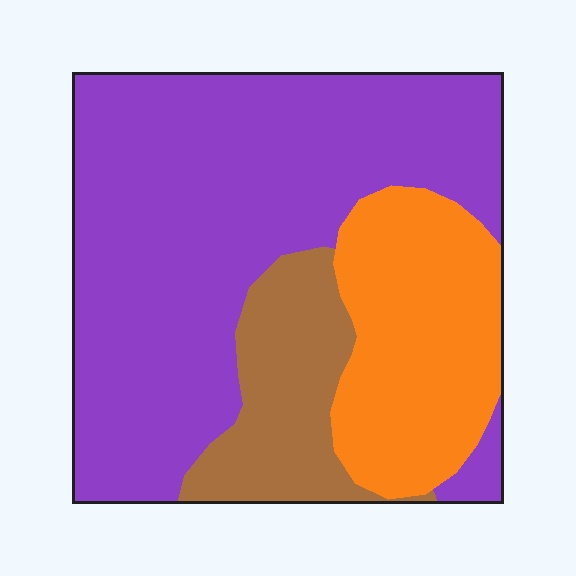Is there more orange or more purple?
Purple.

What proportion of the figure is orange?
Orange covers 24% of the figure.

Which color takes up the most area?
Purple, at roughly 60%.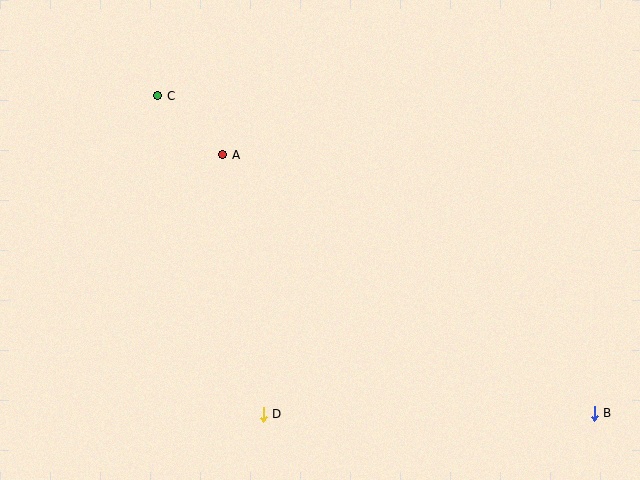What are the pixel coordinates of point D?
Point D is at (263, 414).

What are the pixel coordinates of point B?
Point B is at (594, 413).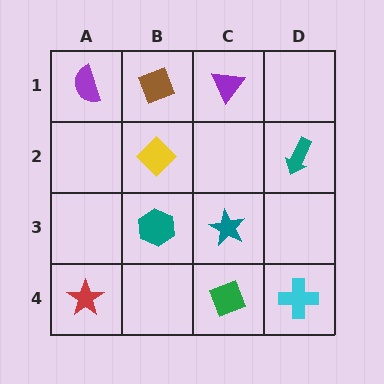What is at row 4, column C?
A green diamond.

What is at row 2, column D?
A teal arrow.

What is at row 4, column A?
A red star.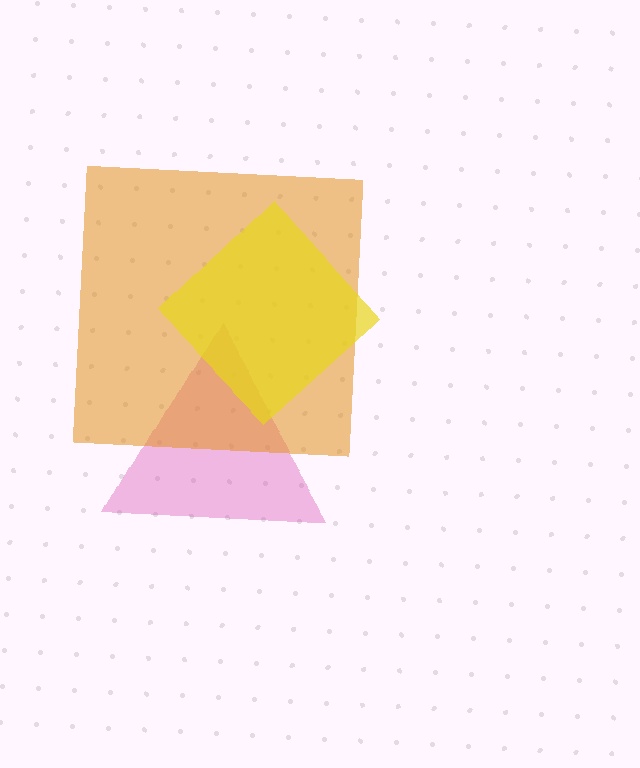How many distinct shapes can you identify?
There are 3 distinct shapes: a pink triangle, an orange square, a yellow diamond.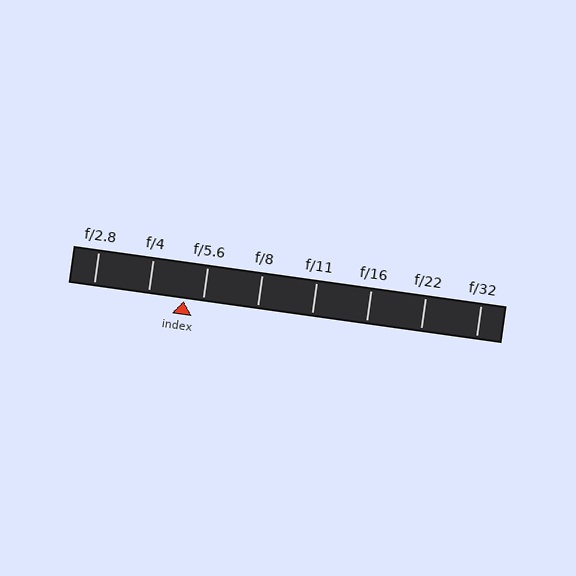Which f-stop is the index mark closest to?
The index mark is closest to f/5.6.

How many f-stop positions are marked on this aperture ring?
There are 8 f-stop positions marked.